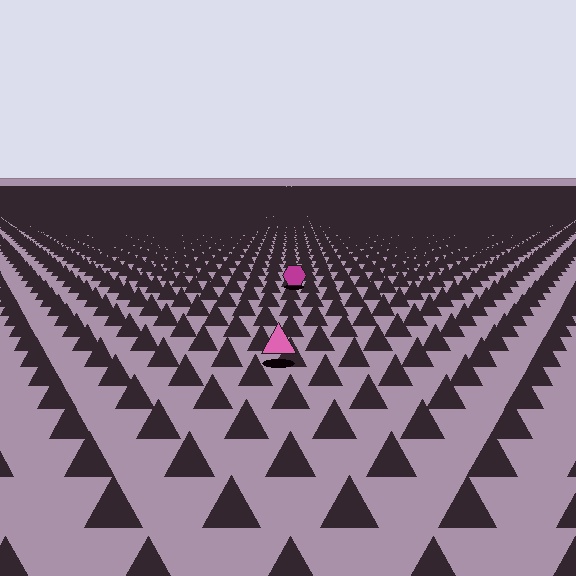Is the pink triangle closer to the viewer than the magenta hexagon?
Yes. The pink triangle is closer — you can tell from the texture gradient: the ground texture is coarser near it.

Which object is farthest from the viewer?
The magenta hexagon is farthest from the viewer. It appears smaller and the ground texture around it is denser.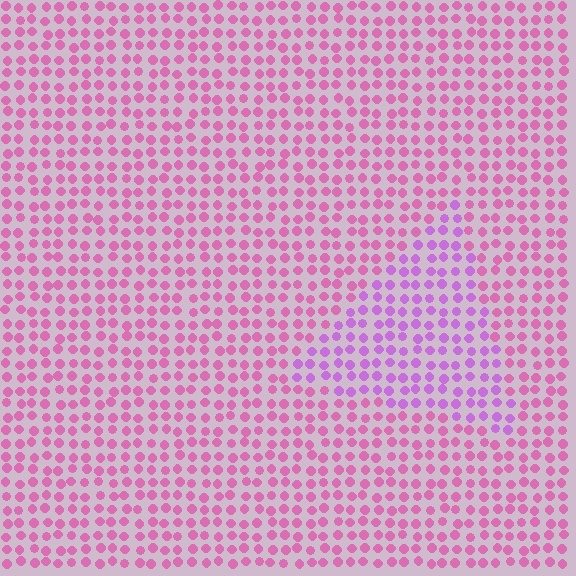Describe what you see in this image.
The image is filled with small pink elements in a uniform arrangement. A triangle-shaped region is visible where the elements are tinted to a slightly different hue, forming a subtle color boundary.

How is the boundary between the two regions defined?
The boundary is defined purely by a slight shift in hue (about 32 degrees). Spacing, size, and orientation are identical on both sides.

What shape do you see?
I see a triangle.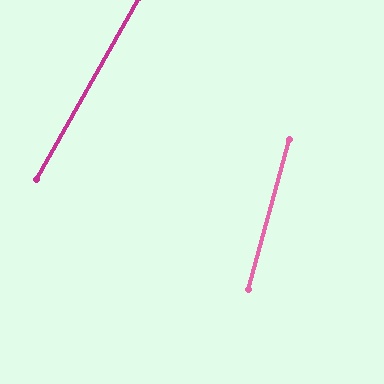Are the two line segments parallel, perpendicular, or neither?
Neither parallel nor perpendicular — they differ by about 14°.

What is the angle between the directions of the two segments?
Approximately 14 degrees.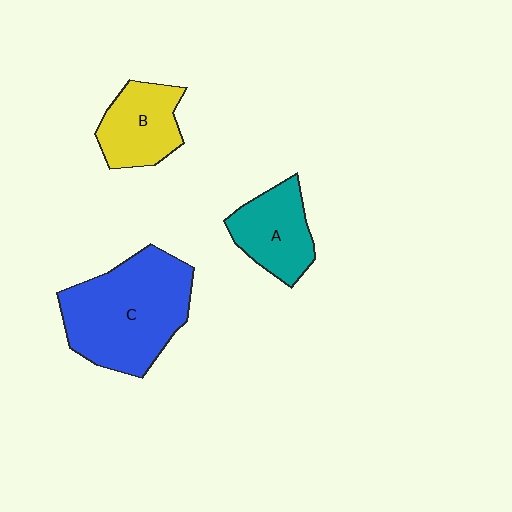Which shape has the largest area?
Shape C (blue).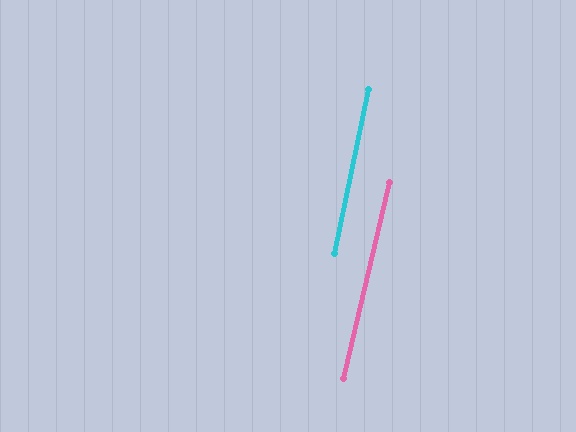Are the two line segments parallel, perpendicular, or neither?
Parallel — their directions differ by only 1.3°.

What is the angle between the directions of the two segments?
Approximately 1 degree.